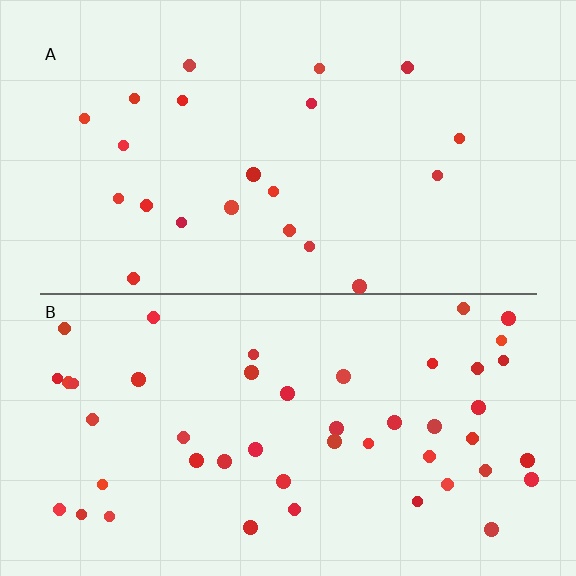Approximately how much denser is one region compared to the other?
Approximately 2.2× — region B over region A.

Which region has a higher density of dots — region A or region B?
B (the bottom).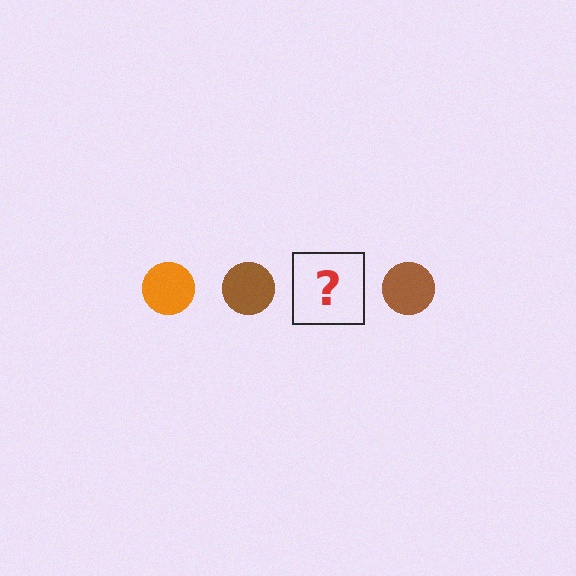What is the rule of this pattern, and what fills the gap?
The rule is that the pattern cycles through orange, brown circles. The gap should be filled with an orange circle.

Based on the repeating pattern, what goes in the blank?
The blank should be an orange circle.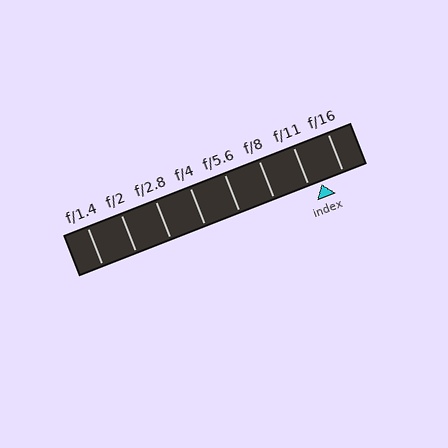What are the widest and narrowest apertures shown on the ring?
The widest aperture shown is f/1.4 and the narrowest is f/16.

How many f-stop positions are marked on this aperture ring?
There are 8 f-stop positions marked.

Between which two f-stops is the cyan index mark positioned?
The index mark is between f/11 and f/16.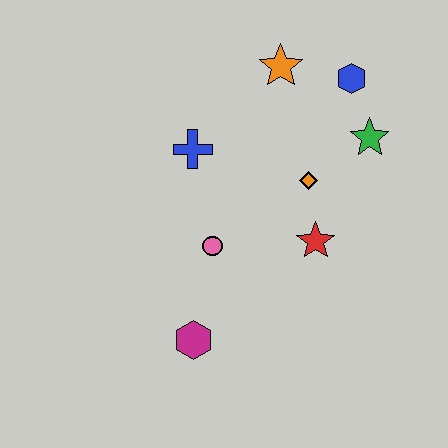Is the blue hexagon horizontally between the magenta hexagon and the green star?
Yes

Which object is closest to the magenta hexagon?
The pink circle is closest to the magenta hexagon.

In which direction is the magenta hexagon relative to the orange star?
The magenta hexagon is below the orange star.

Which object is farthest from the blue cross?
The magenta hexagon is farthest from the blue cross.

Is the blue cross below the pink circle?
No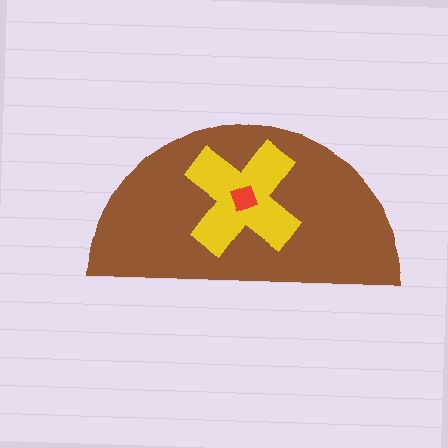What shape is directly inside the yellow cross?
The red diamond.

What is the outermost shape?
The brown semicircle.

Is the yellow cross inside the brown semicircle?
Yes.